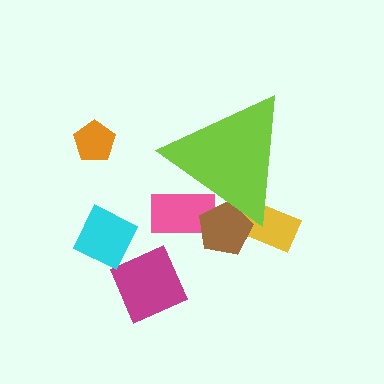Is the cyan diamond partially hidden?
No, the cyan diamond is fully visible.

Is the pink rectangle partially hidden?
Yes, the pink rectangle is partially hidden behind the lime triangle.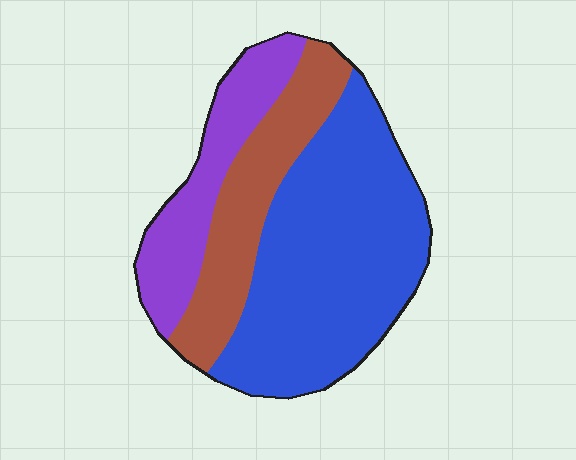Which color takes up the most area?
Blue, at roughly 55%.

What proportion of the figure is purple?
Purple covers 21% of the figure.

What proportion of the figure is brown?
Brown takes up about one quarter (1/4) of the figure.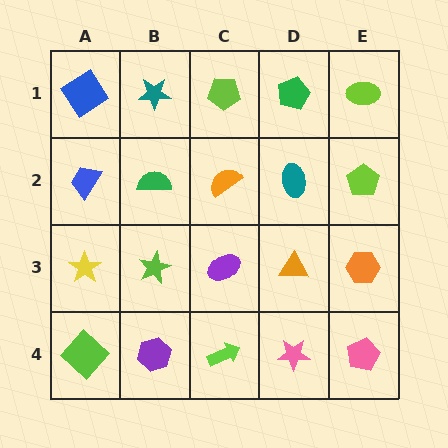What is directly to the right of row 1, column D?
A lime ellipse.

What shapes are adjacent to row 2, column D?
A green pentagon (row 1, column D), an orange triangle (row 3, column D), an orange semicircle (row 2, column C), a lime pentagon (row 2, column E).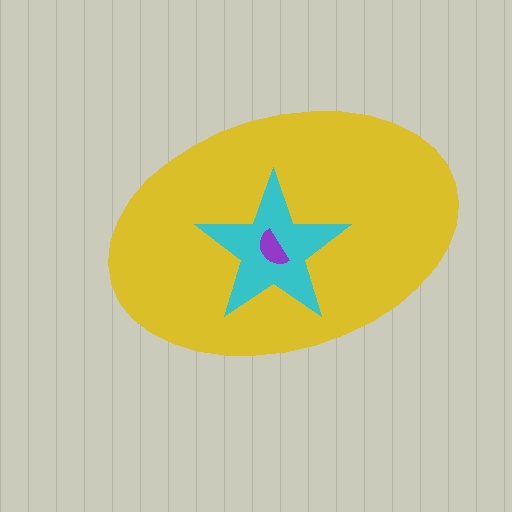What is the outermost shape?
The yellow ellipse.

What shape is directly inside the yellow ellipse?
The cyan star.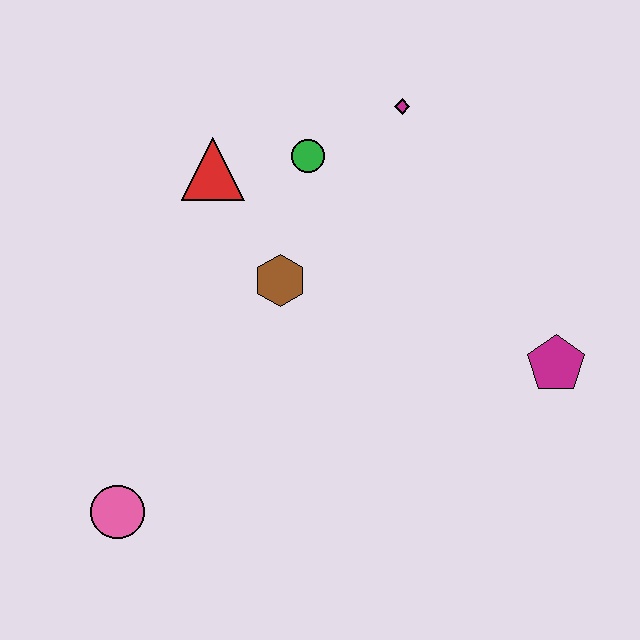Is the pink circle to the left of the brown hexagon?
Yes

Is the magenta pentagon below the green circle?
Yes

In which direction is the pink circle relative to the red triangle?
The pink circle is below the red triangle.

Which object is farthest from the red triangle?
The magenta pentagon is farthest from the red triangle.